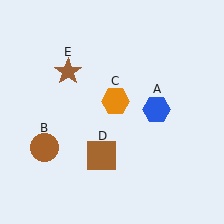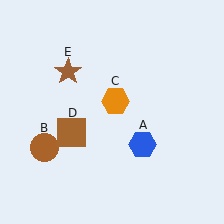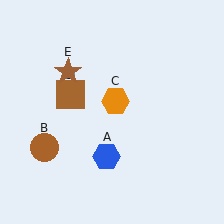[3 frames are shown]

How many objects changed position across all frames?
2 objects changed position: blue hexagon (object A), brown square (object D).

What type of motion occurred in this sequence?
The blue hexagon (object A), brown square (object D) rotated clockwise around the center of the scene.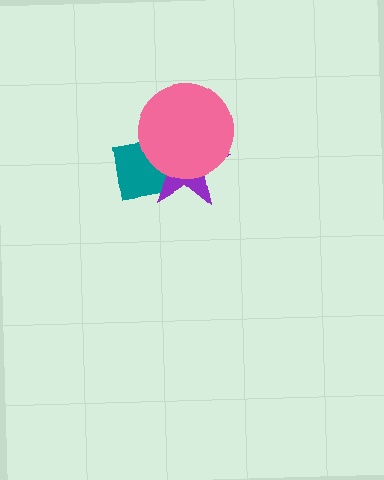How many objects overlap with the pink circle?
2 objects overlap with the pink circle.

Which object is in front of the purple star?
The pink circle is in front of the purple star.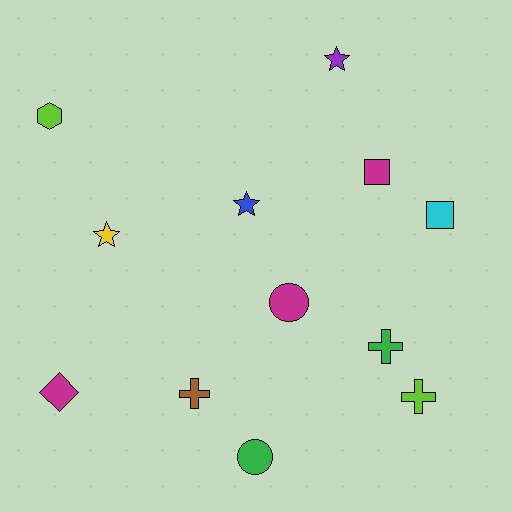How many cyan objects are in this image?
There is 1 cyan object.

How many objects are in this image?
There are 12 objects.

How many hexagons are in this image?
There is 1 hexagon.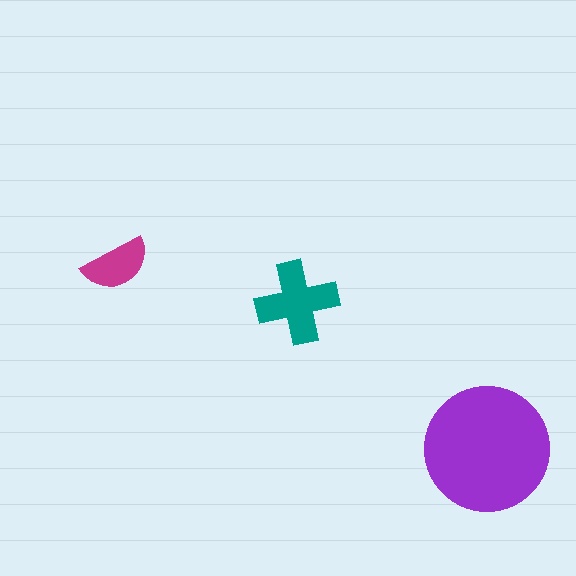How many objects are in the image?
There are 3 objects in the image.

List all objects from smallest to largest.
The magenta semicircle, the teal cross, the purple circle.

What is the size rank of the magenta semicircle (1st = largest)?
3rd.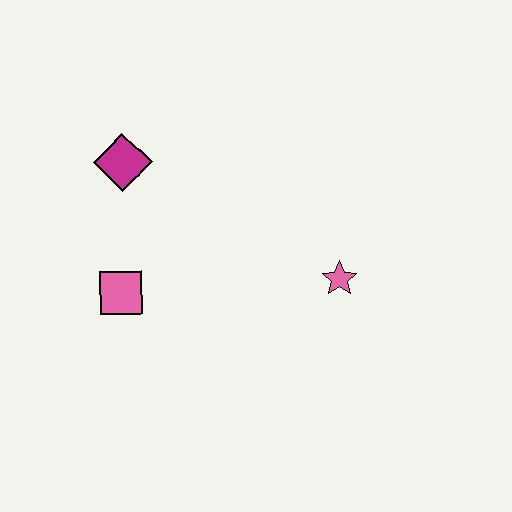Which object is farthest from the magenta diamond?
The pink star is farthest from the magenta diamond.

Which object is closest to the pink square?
The magenta diamond is closest to the pink square.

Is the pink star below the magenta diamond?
Yes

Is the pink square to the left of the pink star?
Yes